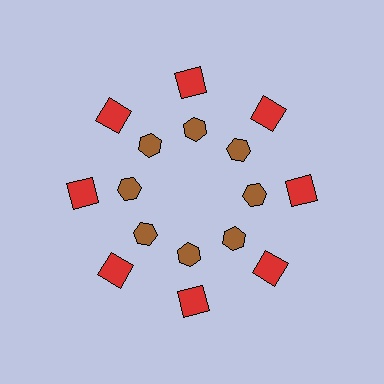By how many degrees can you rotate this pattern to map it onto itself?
The pattern maps onto itself every 45 degrees of rotation.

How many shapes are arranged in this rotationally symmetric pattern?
There are 16 shapes, arranged in 8 groups of 2.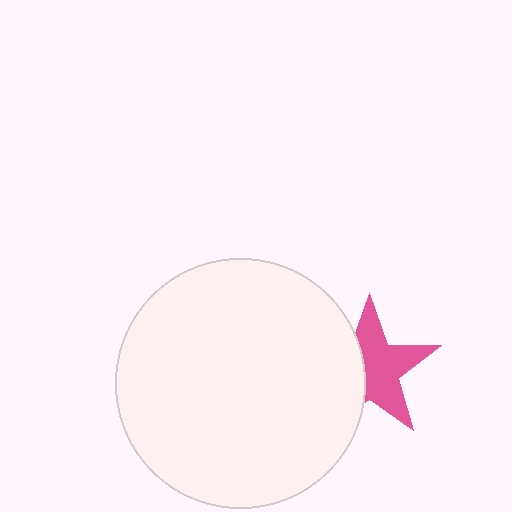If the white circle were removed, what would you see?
You would see the complete pink star.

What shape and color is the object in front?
The object in front is a white circle.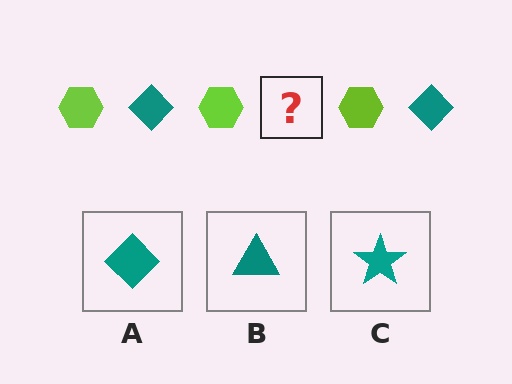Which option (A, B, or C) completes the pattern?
A.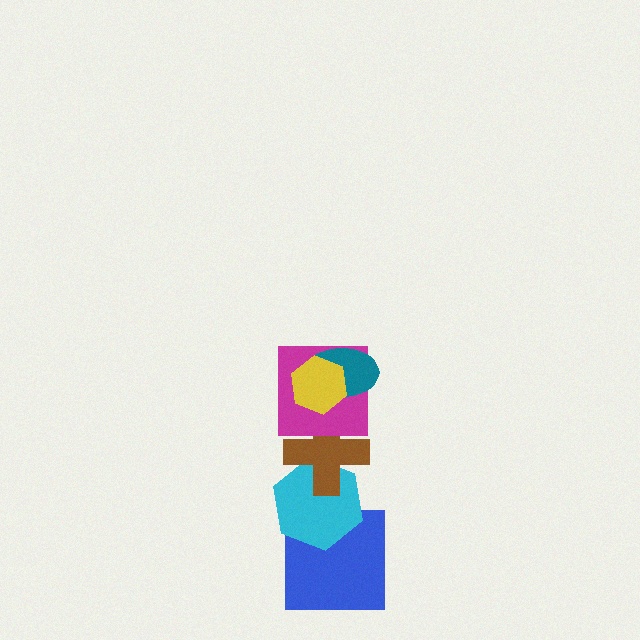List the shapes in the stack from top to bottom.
From top to bottom: the yellow hexagon, the teal ellipse, the magenta square, the brown cross, the cyan hexagon, the blue square.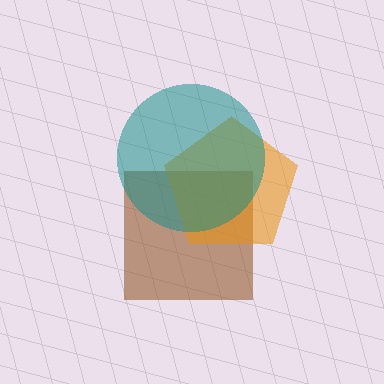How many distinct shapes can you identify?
There are 3 distinct shapes: a brown square, an orange pentagon, a teal circle.